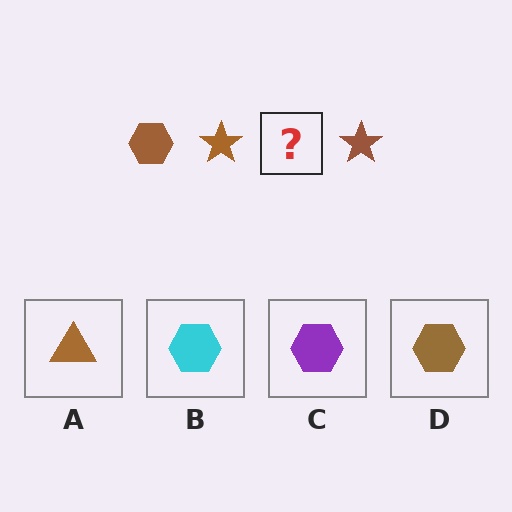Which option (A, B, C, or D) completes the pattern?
D.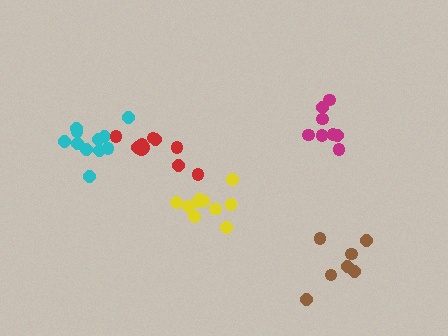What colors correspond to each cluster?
The clusters are colored: brown, cyan, yellow, magenta, red.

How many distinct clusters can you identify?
There are 5 distinct clusters.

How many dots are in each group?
Group 1: 7 dots, Group 2: 11 dots, Group 3: 10 dots, Group 4: 8 dots, Group 5: 10 dots (46 total).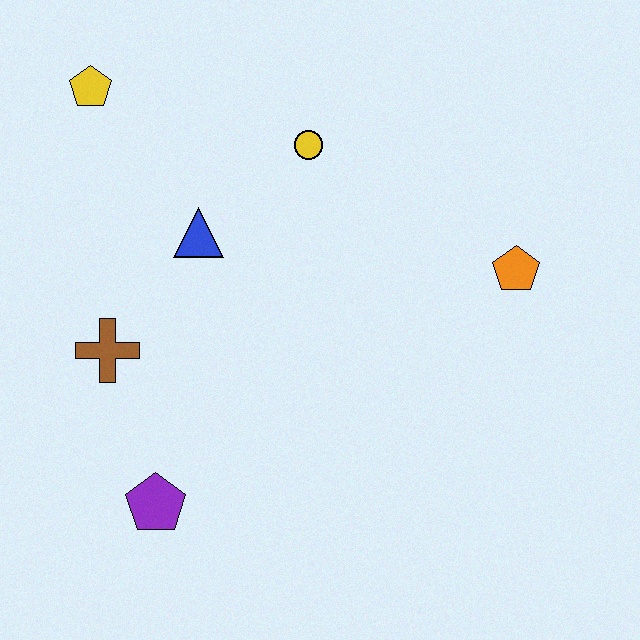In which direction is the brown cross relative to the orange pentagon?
The brown cross is to the left of the orange pentagon.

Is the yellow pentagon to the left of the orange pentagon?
Yes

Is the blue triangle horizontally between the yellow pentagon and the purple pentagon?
No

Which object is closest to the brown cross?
The blue triangle is closest to the brown cross.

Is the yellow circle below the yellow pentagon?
Yes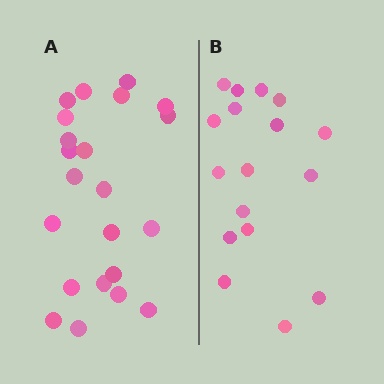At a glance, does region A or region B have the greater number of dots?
Region A (the left region) has more dots.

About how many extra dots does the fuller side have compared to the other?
Region A has about 5 more dots than region B.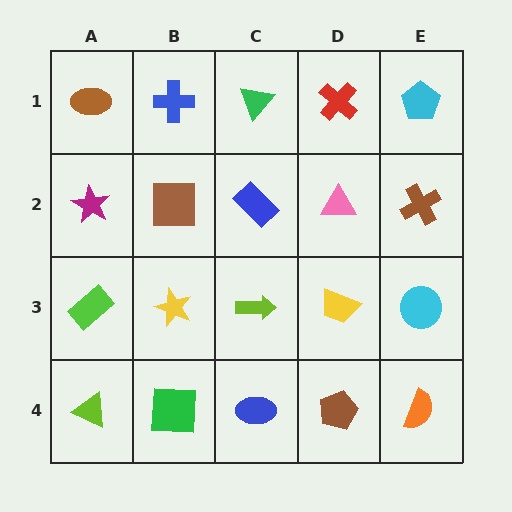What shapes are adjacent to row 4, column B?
A yellow star (row 3, column B), a lime triangle (row 4, column A), a blue ellipse (row 4, column C).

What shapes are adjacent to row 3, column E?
A brown cross (row 2, column E), an orange semicircle (row 4, column E), a yellow trapezoid (row 3, column D).